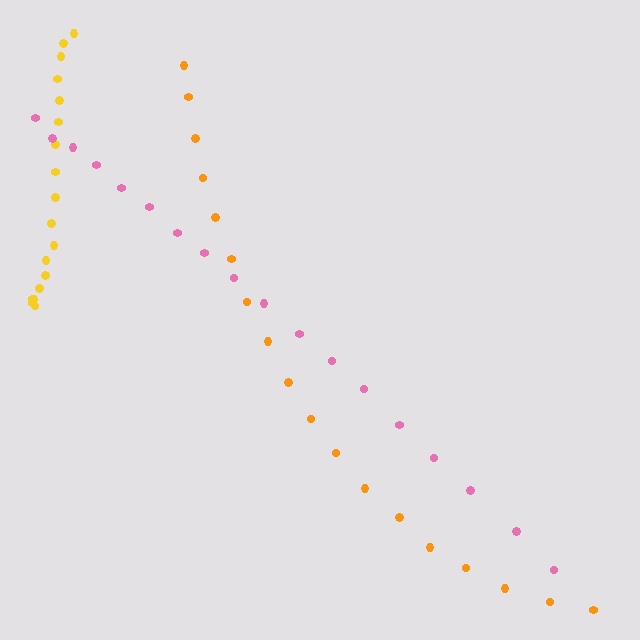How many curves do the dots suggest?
There are 3 distinct paths.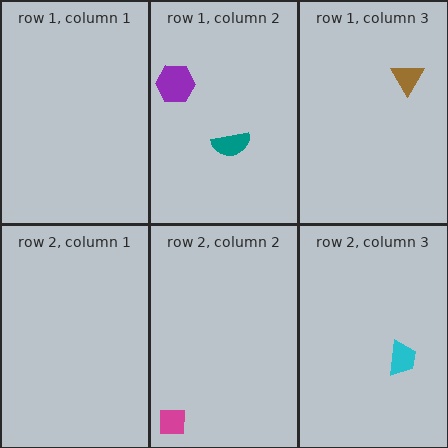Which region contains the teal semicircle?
The row 1, column 2 region.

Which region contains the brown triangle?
The row 1, column 3 region.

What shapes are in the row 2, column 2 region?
The magenta square.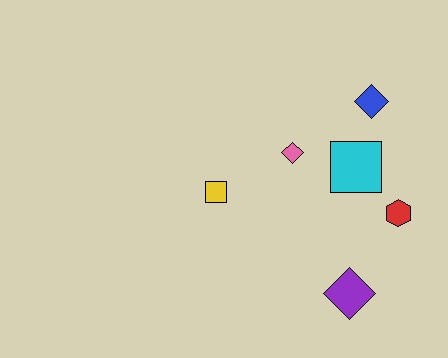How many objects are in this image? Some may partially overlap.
There are 6 objects.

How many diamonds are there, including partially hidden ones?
There are 3 diamonds.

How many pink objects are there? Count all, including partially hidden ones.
There is 1 pink object.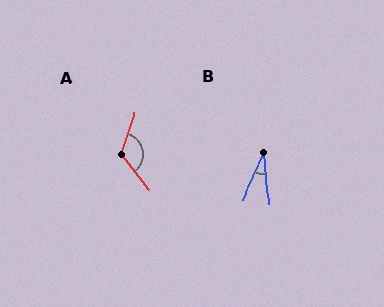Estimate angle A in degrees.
Approximately 123 degrees.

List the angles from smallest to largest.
B (29°), A (123°).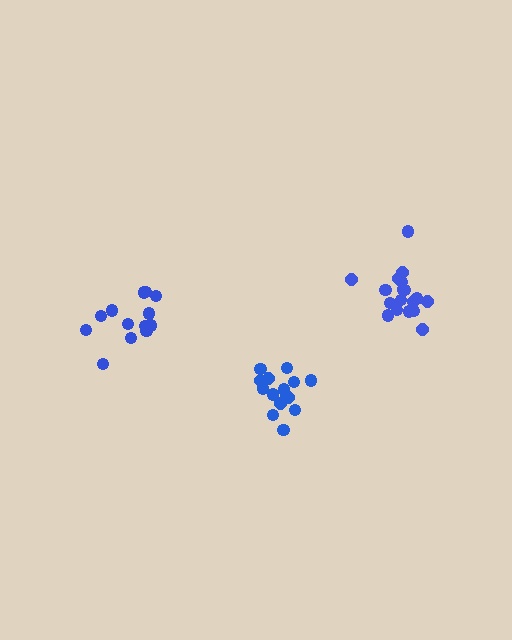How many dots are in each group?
Group 1: 15 dots, Group 2: 18 dots, Group 3: 13 dots (46 total).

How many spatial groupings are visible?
There are 3 spatial groupings.